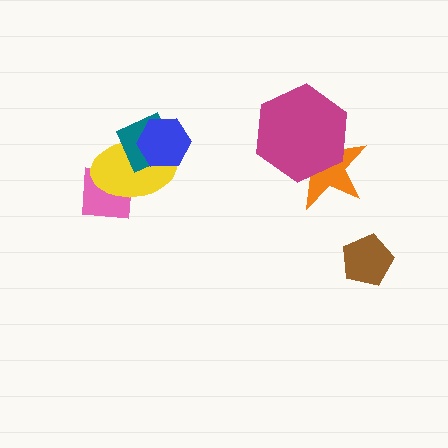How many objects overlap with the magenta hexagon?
1 object overlaps with the magenta hexagon.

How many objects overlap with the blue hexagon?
2 objects overlap with the blue hexagon.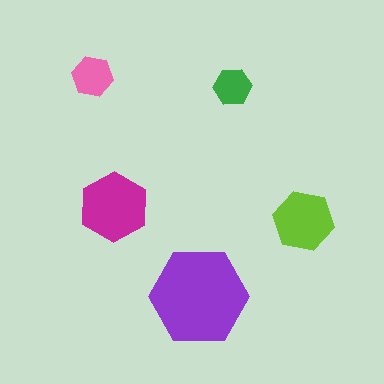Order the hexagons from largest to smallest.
the purple one, the magenta one, the lime one, the pink one, the green one.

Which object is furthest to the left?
The pink hexagon is leftmost.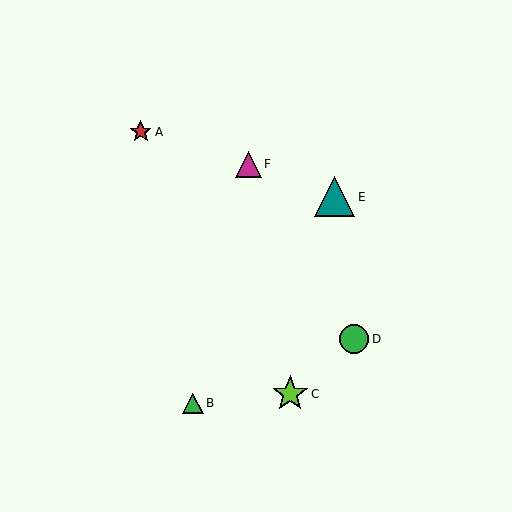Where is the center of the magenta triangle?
The center of the magenta triangle is at (248, 164).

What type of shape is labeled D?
Shape D is a green circle.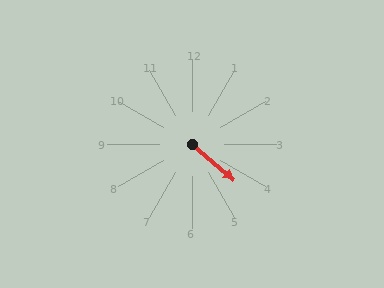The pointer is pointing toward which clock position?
Roughly 4 o'clock.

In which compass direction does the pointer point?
Southeast.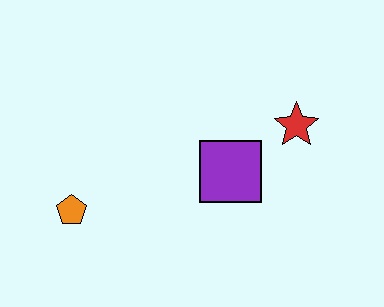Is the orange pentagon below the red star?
Yes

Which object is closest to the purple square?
The red star is closest to the purple square.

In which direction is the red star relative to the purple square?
The red star is to the right of the purple square.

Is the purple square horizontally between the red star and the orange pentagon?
Yes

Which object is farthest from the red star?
The orange pentagon is farthest from the red star.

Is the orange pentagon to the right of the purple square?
No